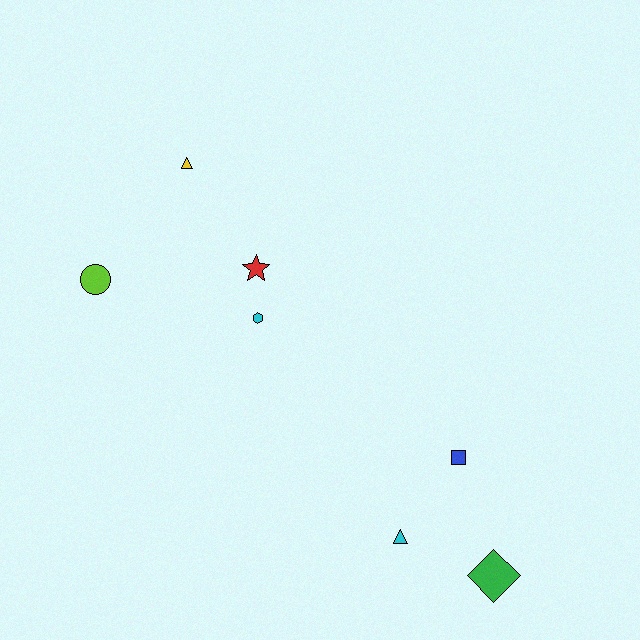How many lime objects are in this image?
There is 1 lime object.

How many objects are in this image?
There are 7 objects.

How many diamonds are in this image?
There is 1 diamond.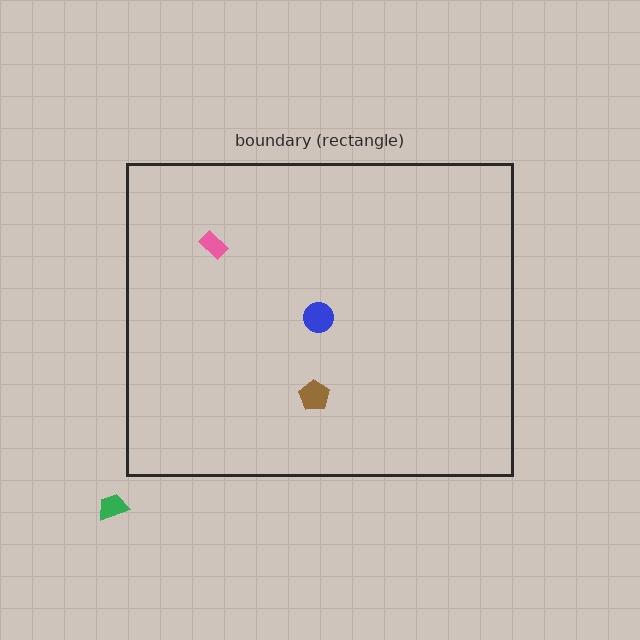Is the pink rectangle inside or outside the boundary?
Inside.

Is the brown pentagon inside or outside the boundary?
Inside.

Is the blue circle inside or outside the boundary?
Inside.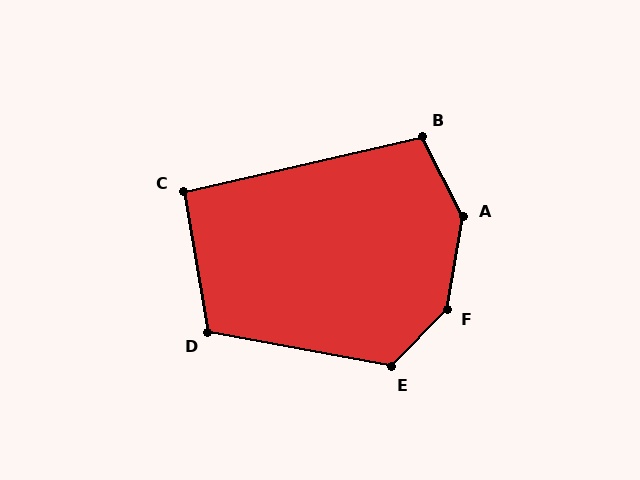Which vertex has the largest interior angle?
F, at approximately 145 degrees.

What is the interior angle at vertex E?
Approximately 124 degrees (obtuse).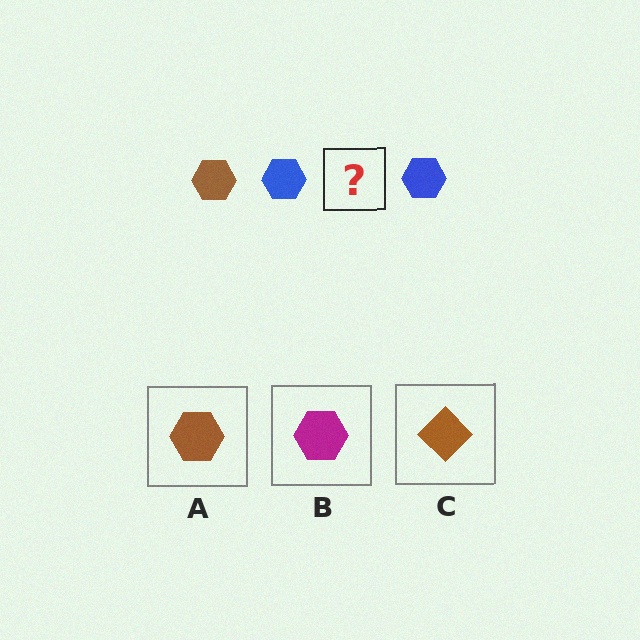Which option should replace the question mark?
Option A.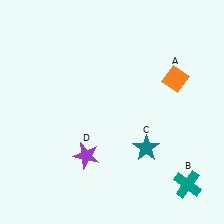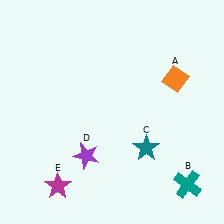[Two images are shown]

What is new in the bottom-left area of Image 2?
A magenta star (E) was added in the bottom-left area of Image 2.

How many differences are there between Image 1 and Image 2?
There is 1 difference between the two images.